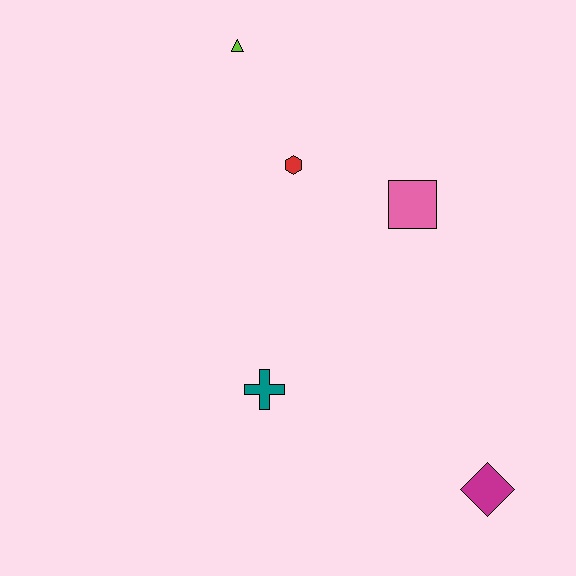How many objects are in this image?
There are 5 objects.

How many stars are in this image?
There are no stars.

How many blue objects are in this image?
There are no blue objects.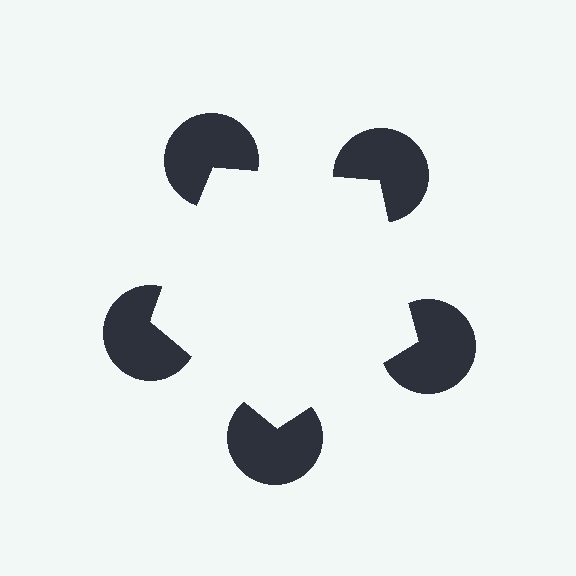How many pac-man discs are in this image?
There are 5 — one at each vertex of the illusory pentagon.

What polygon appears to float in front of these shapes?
An illusory pentagon — its edges are inferred from the aligned wedge cuts in the pac-man discs, not physically drawn.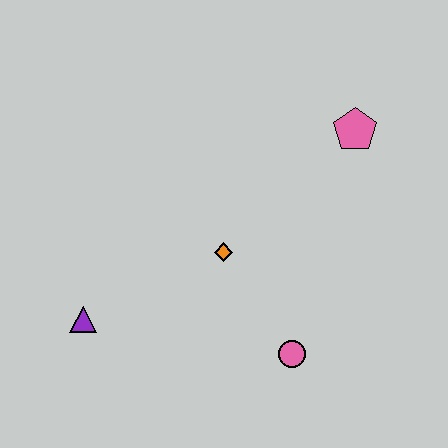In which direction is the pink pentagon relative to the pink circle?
The pink pentagon is above the pink circle.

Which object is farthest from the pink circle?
The pink pentagon is farthest from the pink circle.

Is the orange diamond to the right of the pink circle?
No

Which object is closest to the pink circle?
The orange diamond is closest to the pink circle.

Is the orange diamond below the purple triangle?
No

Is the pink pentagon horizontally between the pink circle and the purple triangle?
No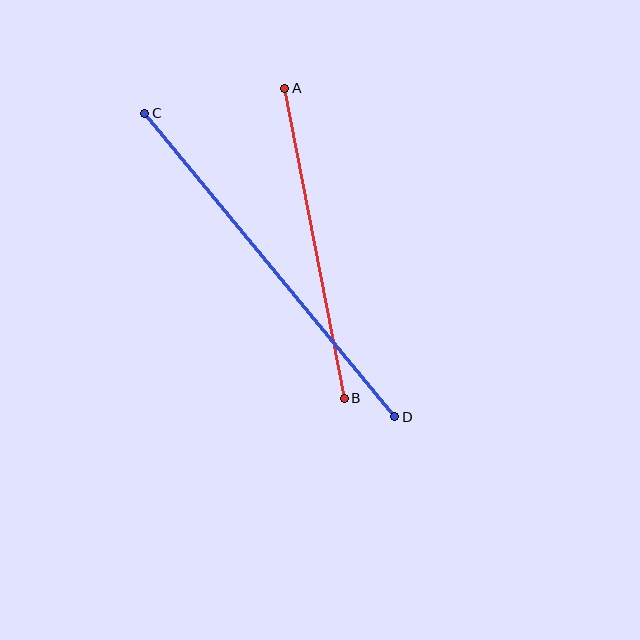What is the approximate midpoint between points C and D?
The midpoint is at approximately (270, 265) pixels.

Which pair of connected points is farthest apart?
Points C and D are farthest apart.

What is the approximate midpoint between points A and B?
The midpoint is at approximately (314, 243) pixels.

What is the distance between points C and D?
The distance is approximately 393 pixels.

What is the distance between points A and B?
The distance is approximately 316 pixels.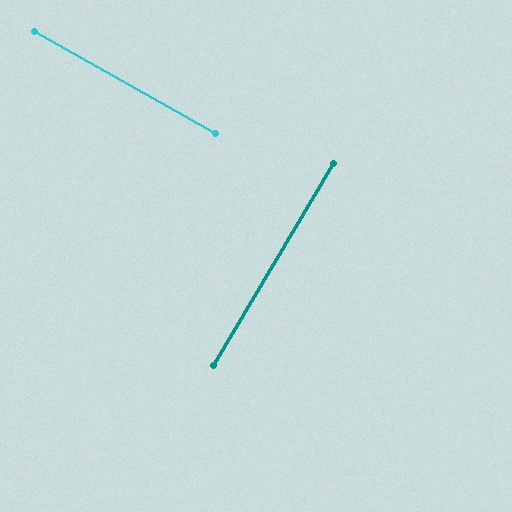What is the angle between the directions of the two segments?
Approximately 89 degrees.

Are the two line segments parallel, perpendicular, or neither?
Perpendicular — they meet at approximately 89°.